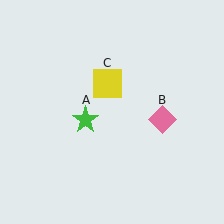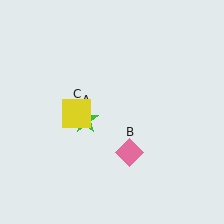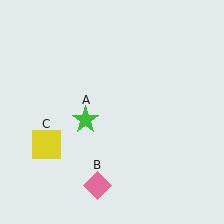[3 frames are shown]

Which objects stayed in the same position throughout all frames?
Green star (object A) remained stationary.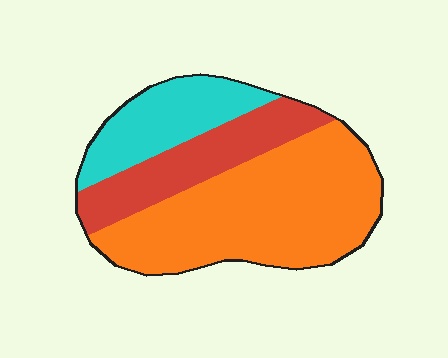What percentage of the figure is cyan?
Cyan covers about 20% of the figure.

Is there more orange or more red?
Orange.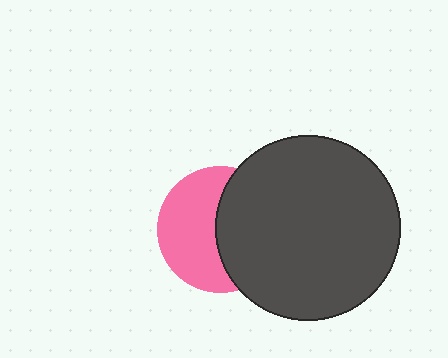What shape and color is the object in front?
The object in front is a dark gray circle.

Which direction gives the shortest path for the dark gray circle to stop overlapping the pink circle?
Moving right gives the shortest separation.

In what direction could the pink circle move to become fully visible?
The pink circle could move left. That would shift it out from behind the dark gray circle entirely.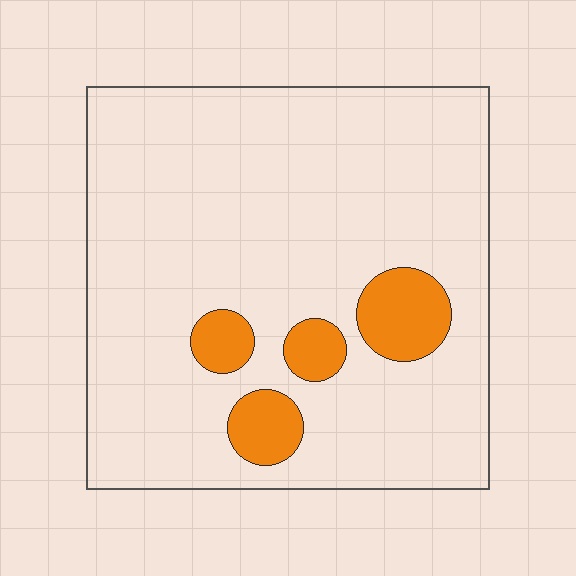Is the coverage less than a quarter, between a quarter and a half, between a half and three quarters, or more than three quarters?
Less than a quarter.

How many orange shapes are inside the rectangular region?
4.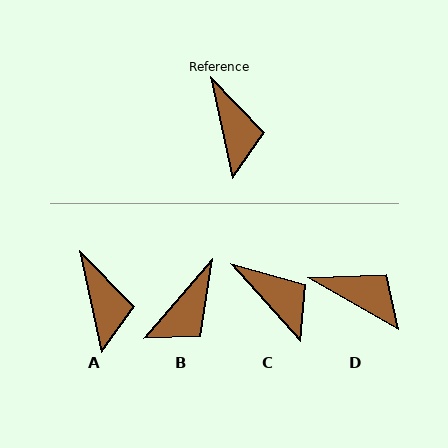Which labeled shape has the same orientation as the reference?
A.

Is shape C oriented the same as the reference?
No, it is off by about 30 degrees.